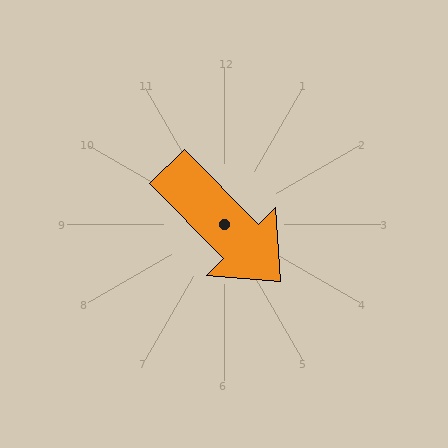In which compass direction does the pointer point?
Southeast.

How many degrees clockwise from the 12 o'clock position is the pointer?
Approximately 135 degrees.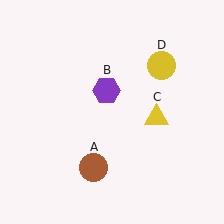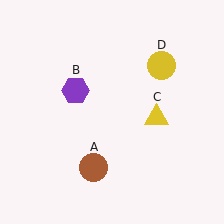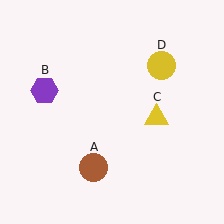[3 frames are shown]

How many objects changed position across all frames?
1 object changed position: purple hexagon (object B).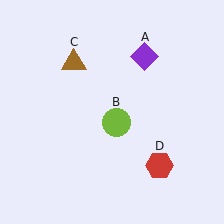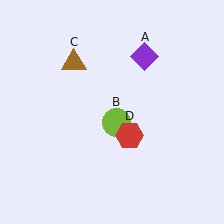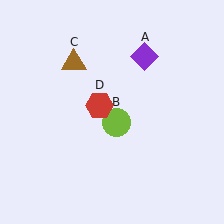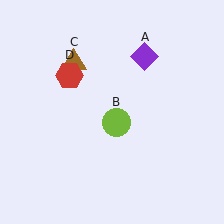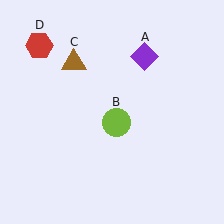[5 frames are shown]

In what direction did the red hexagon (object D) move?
The red hexagon (object D) moved up and to the left.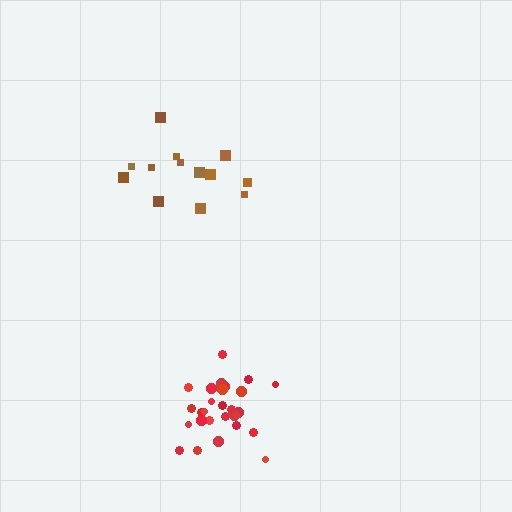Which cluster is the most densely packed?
Red.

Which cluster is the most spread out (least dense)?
Brown.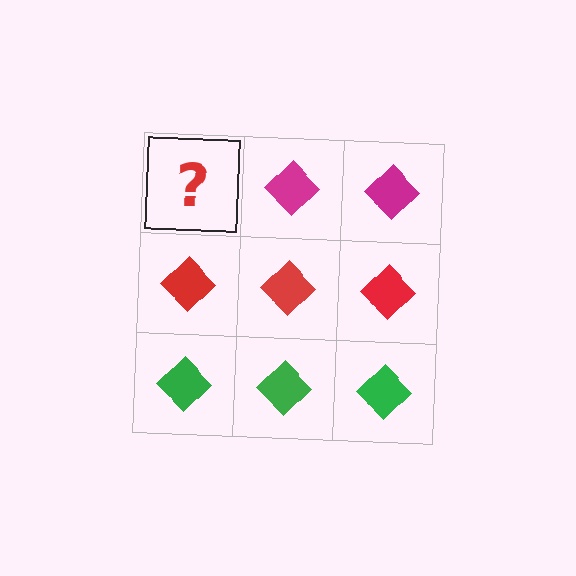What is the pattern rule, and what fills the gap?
The rule is that each row has a consistent color. The gap should be filled with a magenta diamond.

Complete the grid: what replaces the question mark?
The question mark should be replaced with a magenta diamond.